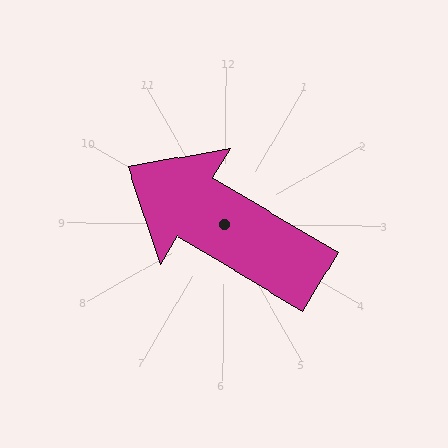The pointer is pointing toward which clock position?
Roughly 10 o'clock.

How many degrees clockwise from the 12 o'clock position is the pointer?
Approximately 300 degrees.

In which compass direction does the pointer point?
Northwest.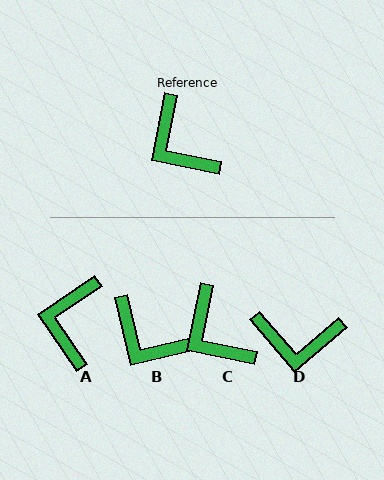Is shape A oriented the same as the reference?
No, it is off by about 45 degrees.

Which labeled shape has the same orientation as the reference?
C.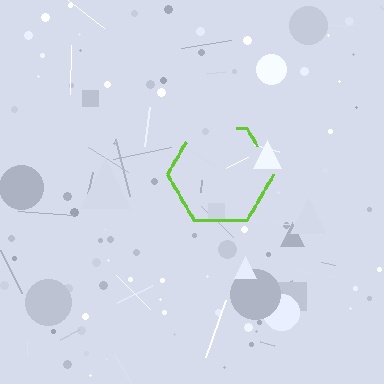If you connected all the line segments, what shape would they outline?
They would outline a hexagon.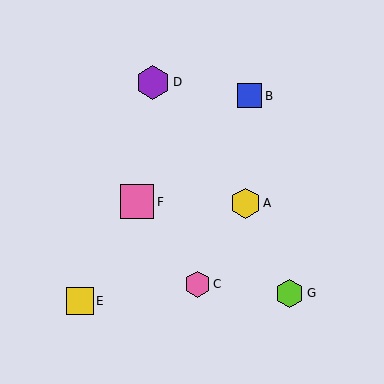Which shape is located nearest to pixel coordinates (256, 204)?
The yellow hexagon (labeled A) at (245, 203) is nearest to that location.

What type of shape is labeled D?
Shape D is a purple hexagon.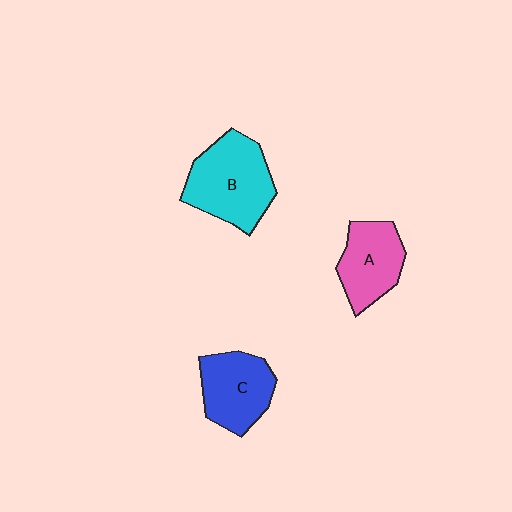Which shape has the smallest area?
Shape A (pink).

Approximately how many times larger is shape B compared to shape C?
Approximately 1.3 times.